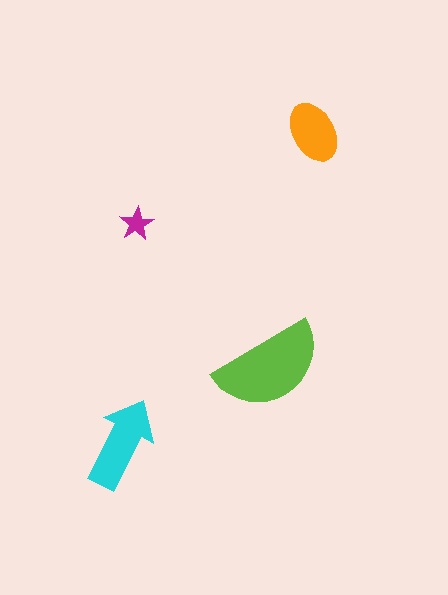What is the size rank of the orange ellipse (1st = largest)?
3rd.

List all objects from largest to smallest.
The lime semicircle, the cyan arrow, the orange ellipse, the magenta star.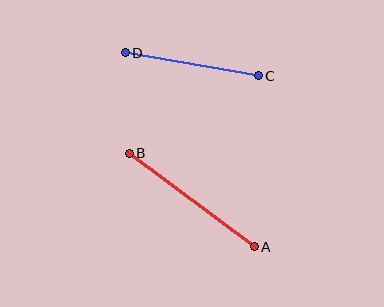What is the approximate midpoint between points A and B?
The midpoint is at approximately (192, 200) pixels.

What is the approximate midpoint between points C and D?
The midpoint is at approximately (192, 64) pixels.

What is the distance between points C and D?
The distance is approximately 135 pixels.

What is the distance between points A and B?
The distance is approximately 156 pixels.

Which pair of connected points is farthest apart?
Points A and B are farthest apart.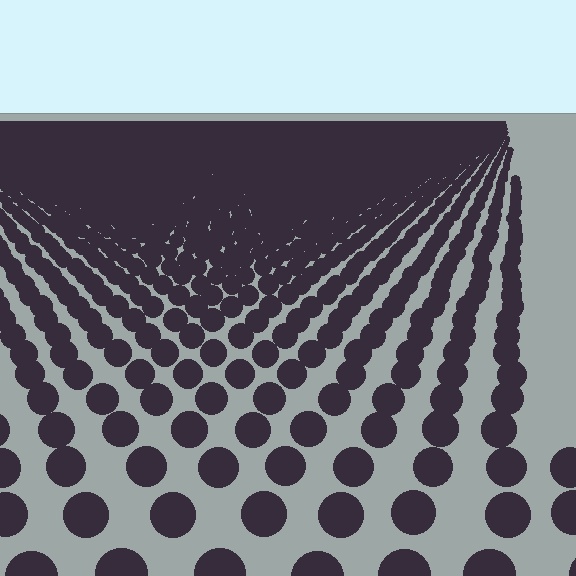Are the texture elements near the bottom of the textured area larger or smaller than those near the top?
Larger. Near the bottom, elements are closer to the viewer and appear at a bigger on-screen size.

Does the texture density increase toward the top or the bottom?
Density increases toward the top.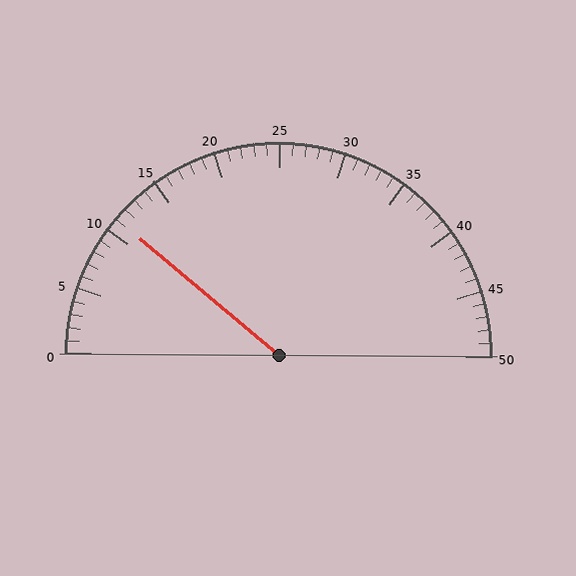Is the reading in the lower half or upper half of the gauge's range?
The reading is in the lower half of the range (0 to 50).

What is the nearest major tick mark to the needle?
The nearest major tick mark is 10.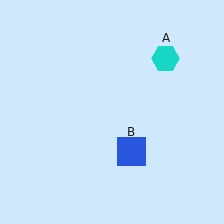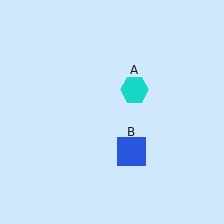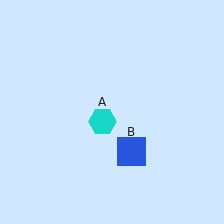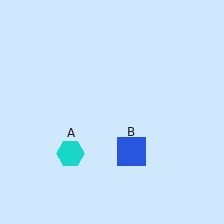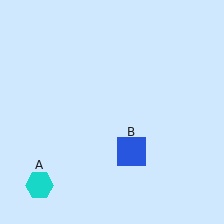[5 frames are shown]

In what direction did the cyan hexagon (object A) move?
The cyan hexagon (object A) moved down and to the left.